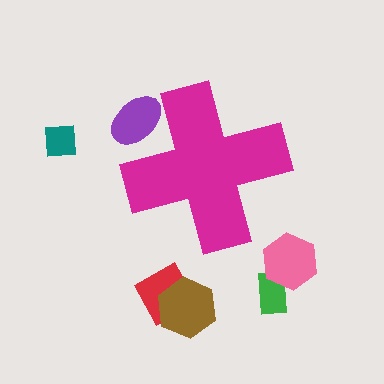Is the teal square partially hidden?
No, the teal square is fully visible.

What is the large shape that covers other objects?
A magenta cross.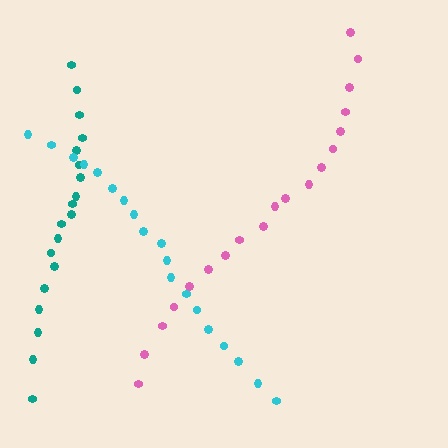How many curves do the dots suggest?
There are 3 distinct paths.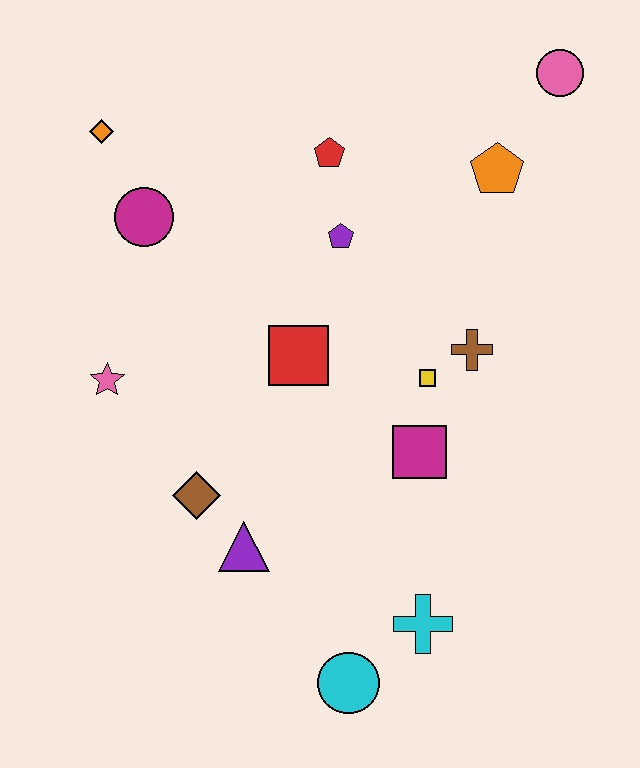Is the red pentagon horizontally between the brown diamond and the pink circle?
Yes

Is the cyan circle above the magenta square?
No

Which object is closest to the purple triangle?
The brown diamond is closest to the purple triangle.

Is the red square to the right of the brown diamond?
Yes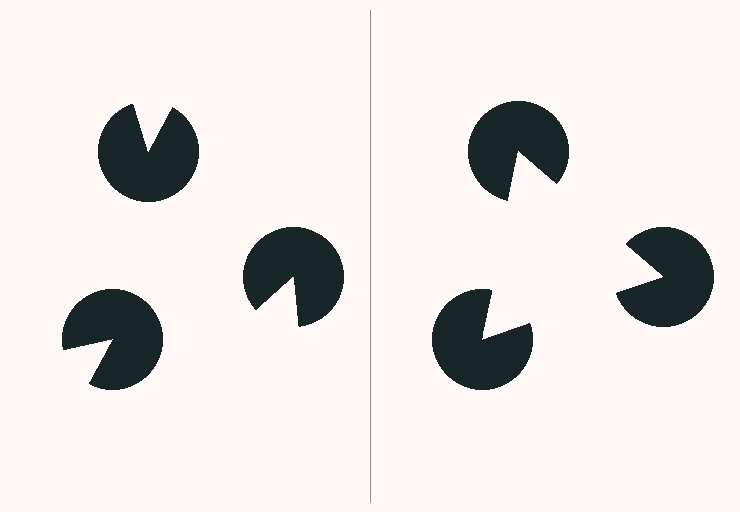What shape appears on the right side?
An illusory triangle.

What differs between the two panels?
The pac-man discs are positioned identically on both sides; only the wedge orientations differ. On the right they align to a triangle; on the left they are misaligned.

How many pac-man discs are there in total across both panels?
6 — 3 on each side.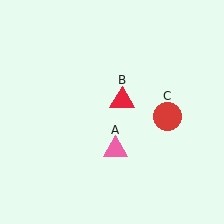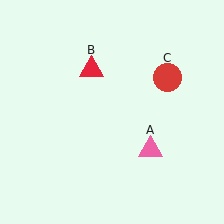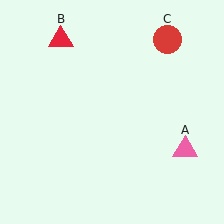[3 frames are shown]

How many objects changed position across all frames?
3 objects changed position: pink triangle (object A), red triangle (object B), red circle (object C).